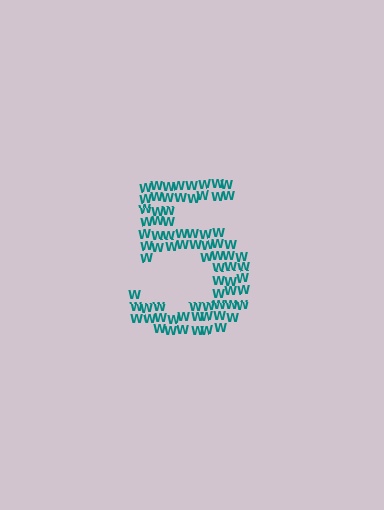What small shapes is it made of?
It is made of small letter W's.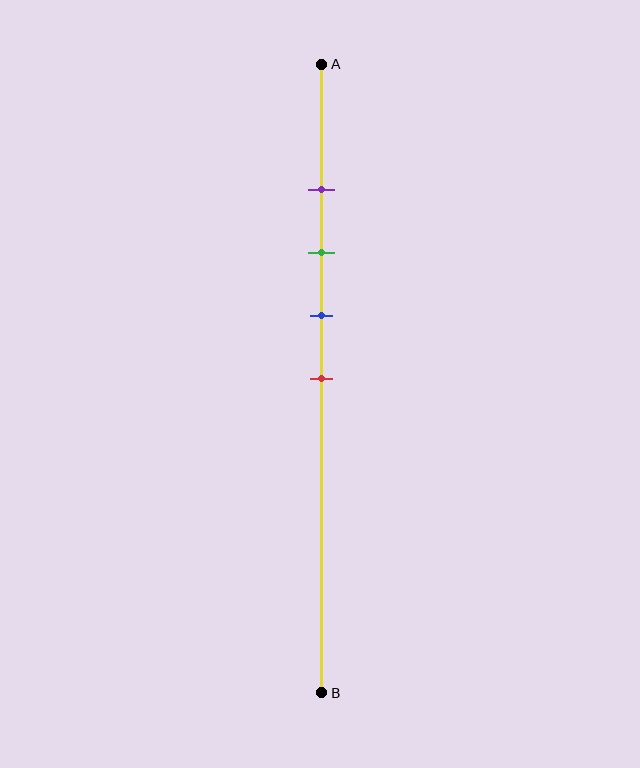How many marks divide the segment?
There are 4 marks dividing the segment.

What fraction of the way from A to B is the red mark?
The red mark is approximately 50% (0.5) of the way from A to B.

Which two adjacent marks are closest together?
The purple and green marks are the closest adjacent pair.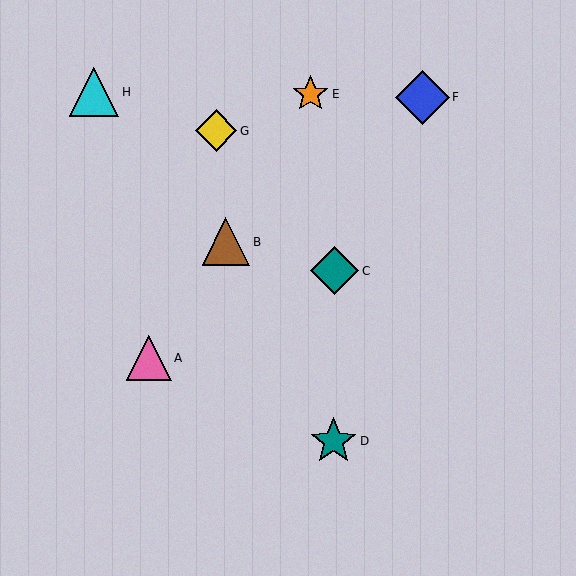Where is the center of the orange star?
The center of the orange star is at (311, 94).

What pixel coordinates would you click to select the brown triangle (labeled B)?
Click at (226, 242) to select the brown triangle B.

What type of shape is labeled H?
Shape H is a cyan triangle.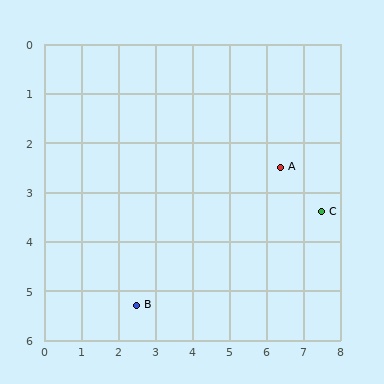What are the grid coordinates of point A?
Point A is at approximately (6.4, 2.5).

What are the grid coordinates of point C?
Point C is at approximately (7.5, 3.4).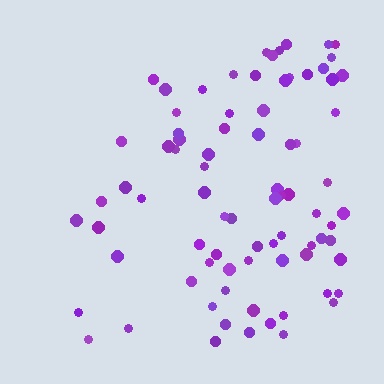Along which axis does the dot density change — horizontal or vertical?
Horizontal.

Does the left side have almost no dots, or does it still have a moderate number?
Still a moderate number, just noticeably fewer than the right.